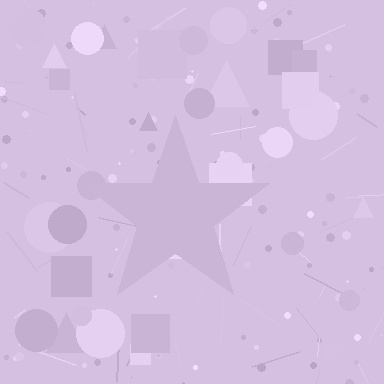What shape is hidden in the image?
A star is hidden in the image.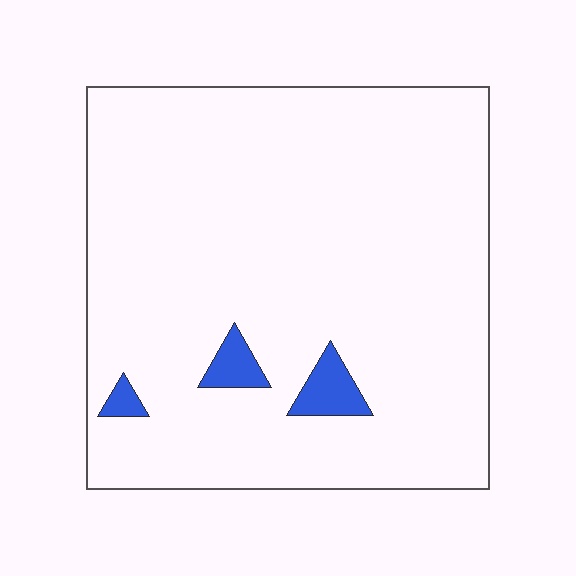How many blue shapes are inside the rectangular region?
3.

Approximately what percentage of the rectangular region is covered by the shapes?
Approximately 5%.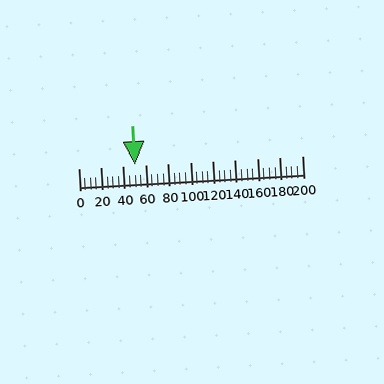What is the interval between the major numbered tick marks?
The major tick marks are spaced 20 units apart.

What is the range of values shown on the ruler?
The ruler shows values from 0 to 200.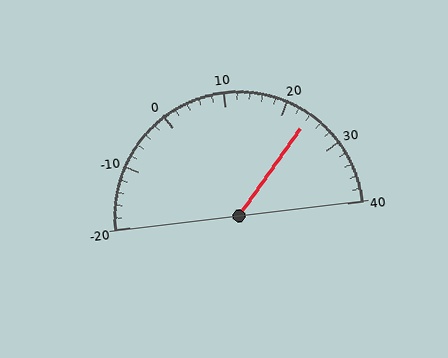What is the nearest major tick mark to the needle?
The nearest major tick mark is 20.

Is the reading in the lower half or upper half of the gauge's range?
The reading is in the upper half of the range (-20 to 40).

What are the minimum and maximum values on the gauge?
The gauge ranges from -20 to 40.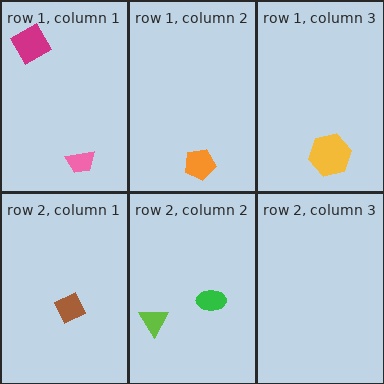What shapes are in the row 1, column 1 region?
The pink trapezoid, the magenta diamond.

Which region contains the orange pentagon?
The row 1, column 2 region.